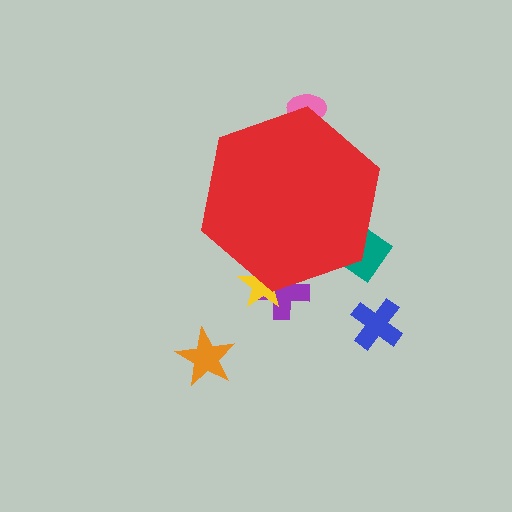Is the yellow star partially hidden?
Yes, the yellow star is partially hidden behind the red hexagon.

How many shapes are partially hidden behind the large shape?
4 shapes are partially hidden.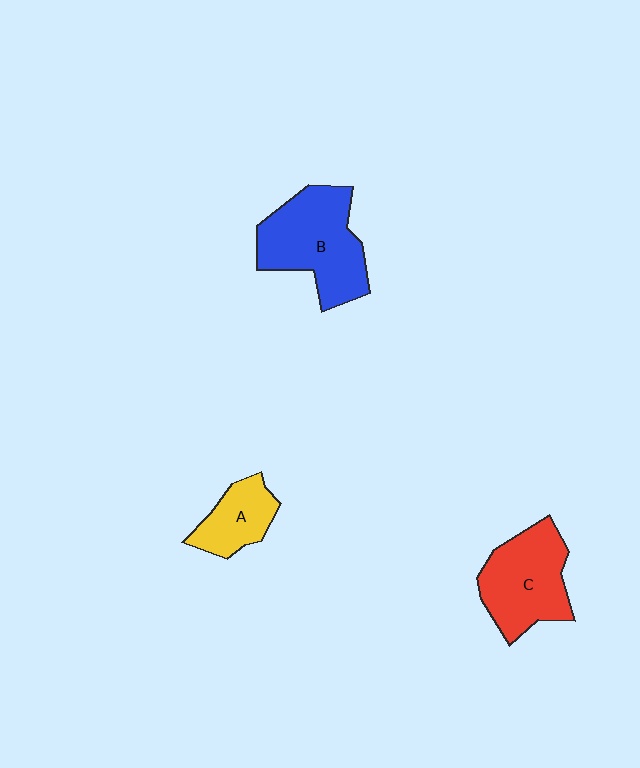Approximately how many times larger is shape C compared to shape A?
Approximately 1.7 times.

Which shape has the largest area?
Shape B (blue).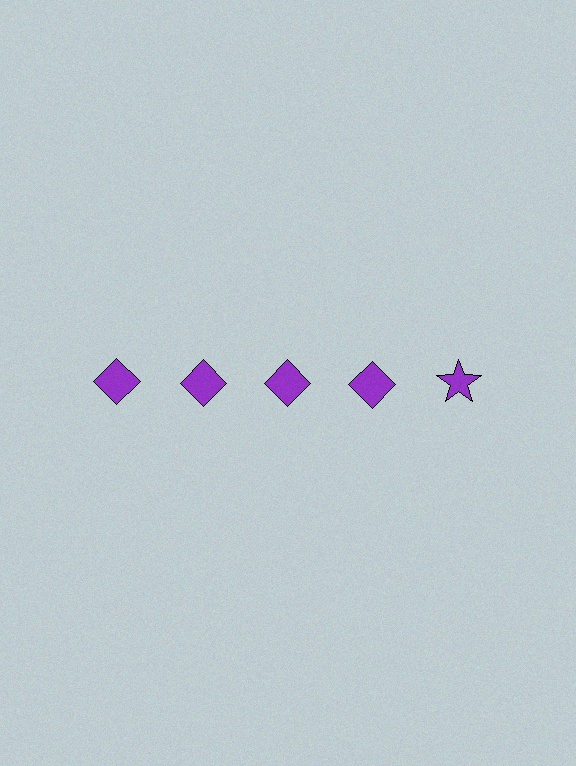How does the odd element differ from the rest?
It has a different shape: star instead of diamond.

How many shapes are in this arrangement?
There are 5 shapes arranged in a grid pattern.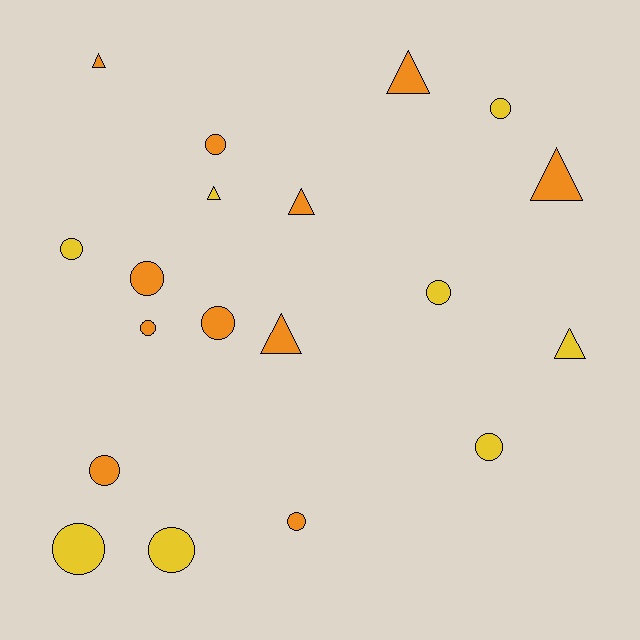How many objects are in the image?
There are 19 objects.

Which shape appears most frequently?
Circle, with 12 objects.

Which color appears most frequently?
Orange, with 11 objects.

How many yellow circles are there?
There are 6 yellow circles.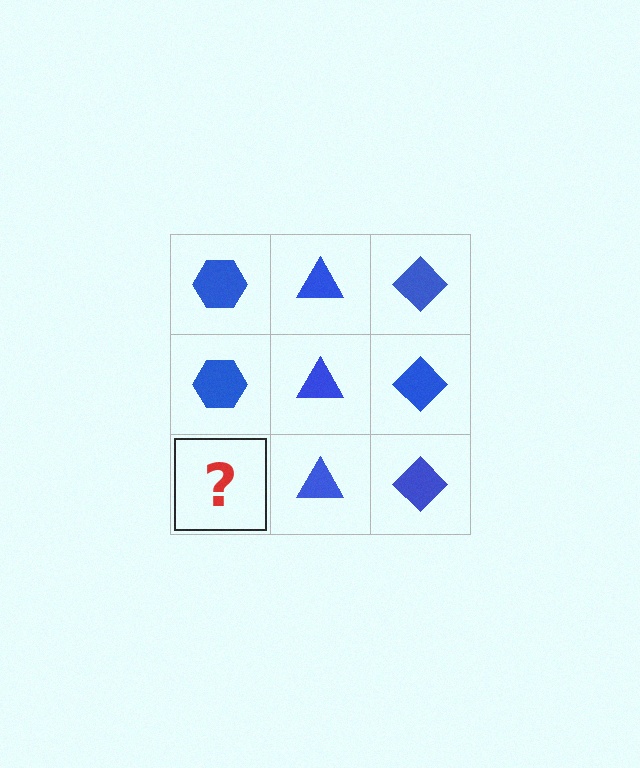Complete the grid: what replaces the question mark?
The question mark should be replaced with a blue hexagon.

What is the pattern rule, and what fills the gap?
The rule is that each column has a consistent shape. The gap should be filled with a blue hexagon.